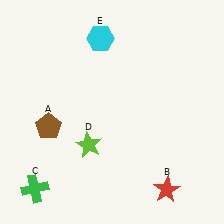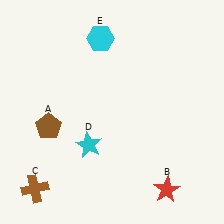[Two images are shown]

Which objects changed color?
C changed from green to brown. D changed from lime to cyan.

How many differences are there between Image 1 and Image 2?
There are 2 differences between the two images.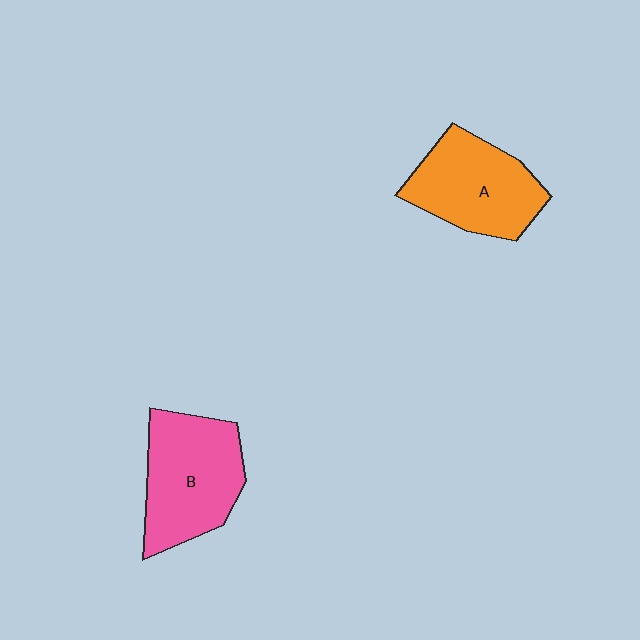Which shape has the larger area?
Shape B (pink).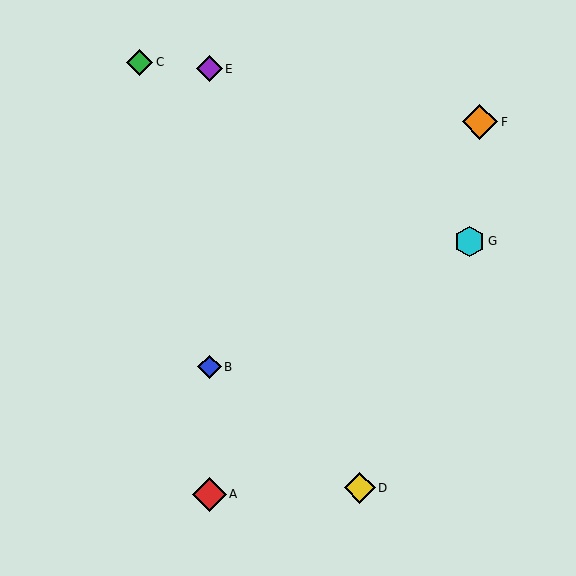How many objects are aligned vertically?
3 objects (A, B, E) are aligned vertically.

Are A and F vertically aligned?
No, A is at x≈209 and F is at x≈480.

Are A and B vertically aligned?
Yes, both are at x≈209.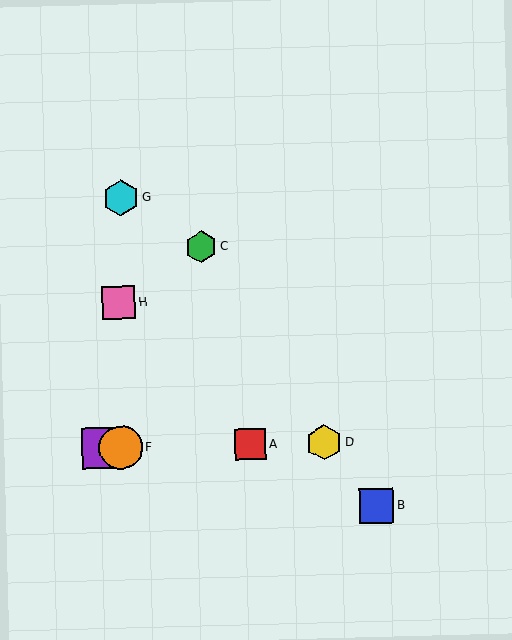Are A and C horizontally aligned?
No, A is at y≈444 and C is at y≈247.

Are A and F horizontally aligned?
Yes, both are at y≈444.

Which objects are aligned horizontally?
Objects A, D, E, F are aligned horizontally.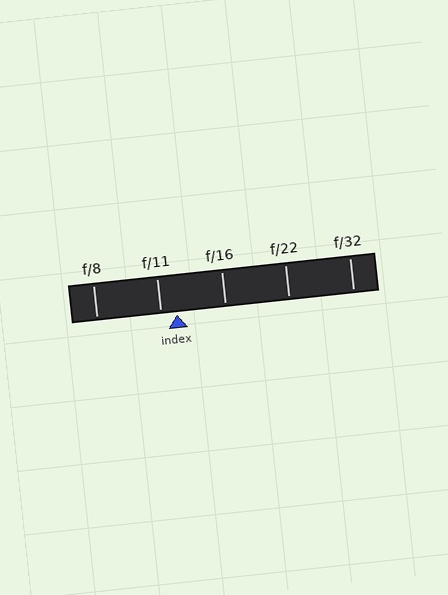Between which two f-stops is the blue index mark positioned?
The index mark is between f/11 and f/16.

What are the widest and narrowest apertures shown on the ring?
The widest aperture shown is f/8 and the narrowest is f/32.